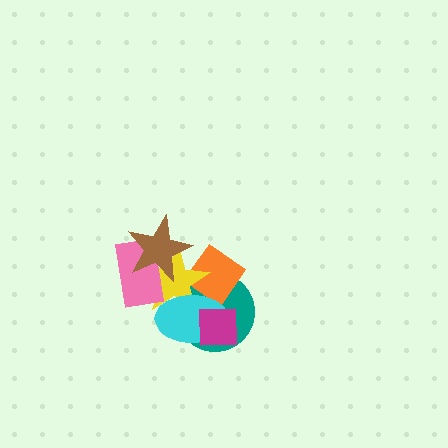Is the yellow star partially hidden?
Yes, it is partially covered by another shape.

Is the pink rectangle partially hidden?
Yes, it is partially covered by another shape.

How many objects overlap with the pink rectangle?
2 objects overlap with the pink rectangle.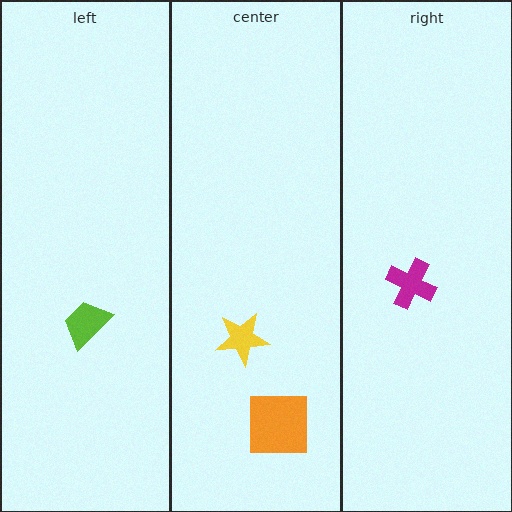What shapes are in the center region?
The yellow star, the orange square.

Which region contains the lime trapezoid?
The left region.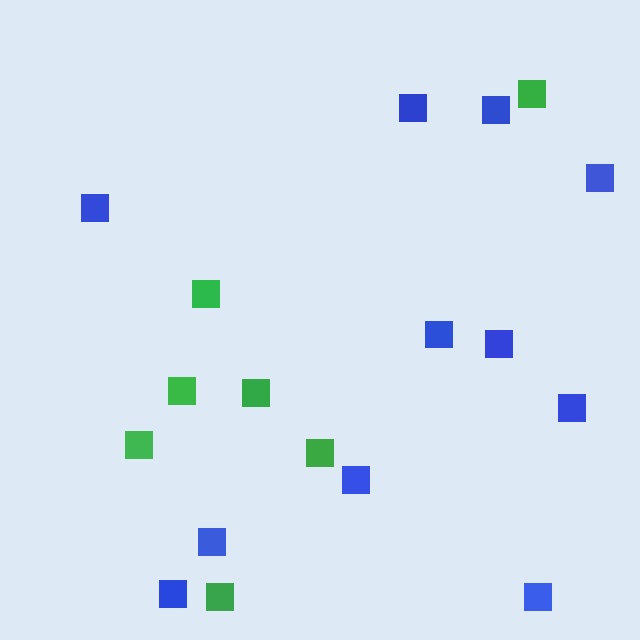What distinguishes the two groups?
There are 2 groups: one group of blue squares (11) and one group of green squares (7).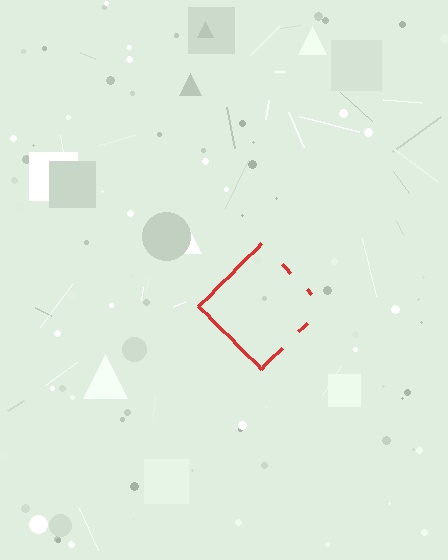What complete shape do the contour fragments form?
The contour fragments form a diamond.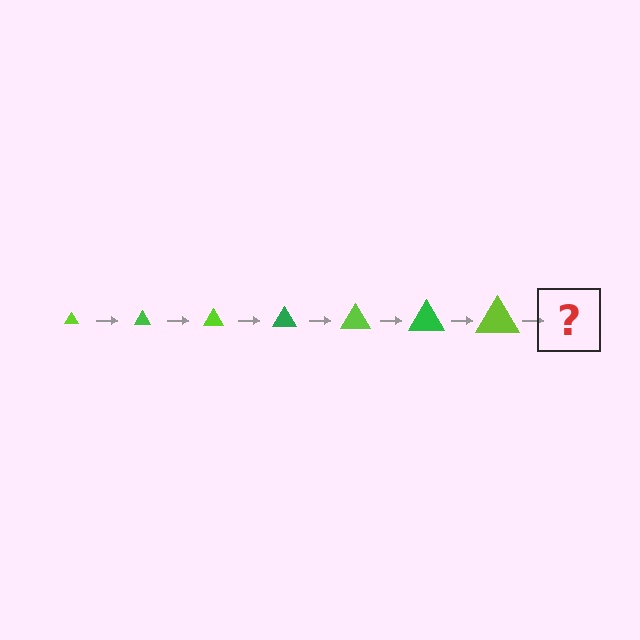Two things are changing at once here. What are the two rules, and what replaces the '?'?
The two rules are that the triangle grows larger each step and the color cycles through lime and green. The '?' should be a green triangle, larger than the previous one.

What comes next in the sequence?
The next element should be a green triangle, larger than the previous one.